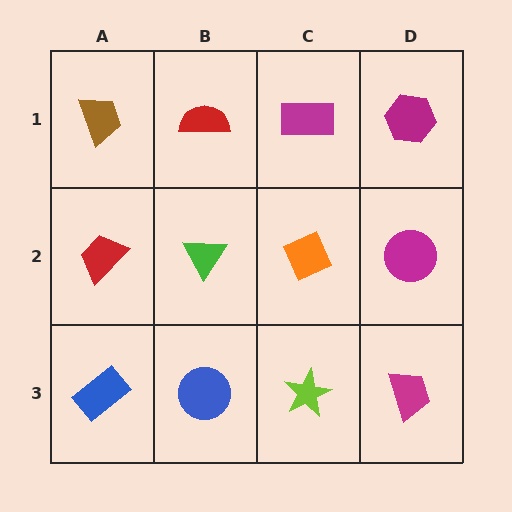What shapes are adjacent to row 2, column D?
A magenta hexagon (row 1, column D), a magenta trapezoid (row 3, column D), an orange diamond (row 2, column C).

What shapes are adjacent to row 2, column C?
A magenta rectangle (row 1, column C), a lime star (row 3, column C), a green triangle (row 2, column B), a magenta circle (row 2, column D).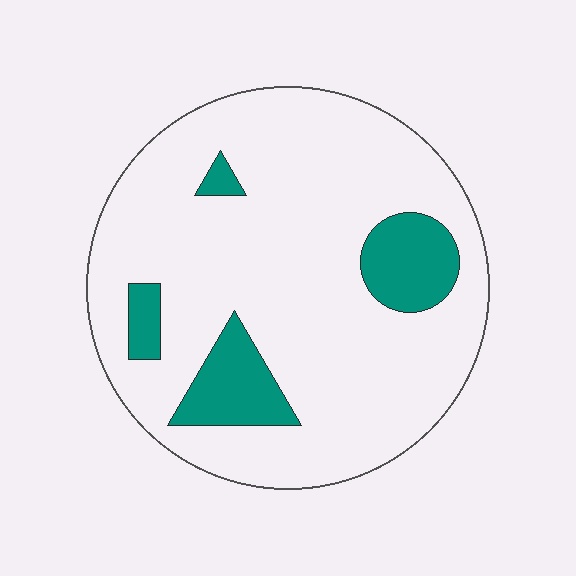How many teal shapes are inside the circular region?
4.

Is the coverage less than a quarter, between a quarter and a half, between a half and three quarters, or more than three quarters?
Less than a quarter.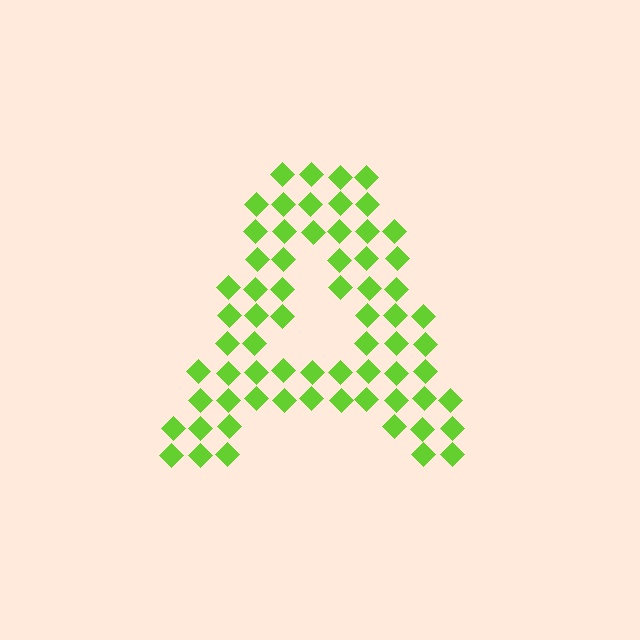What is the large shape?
The large shape is the letter A.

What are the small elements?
The small elements are diamonds.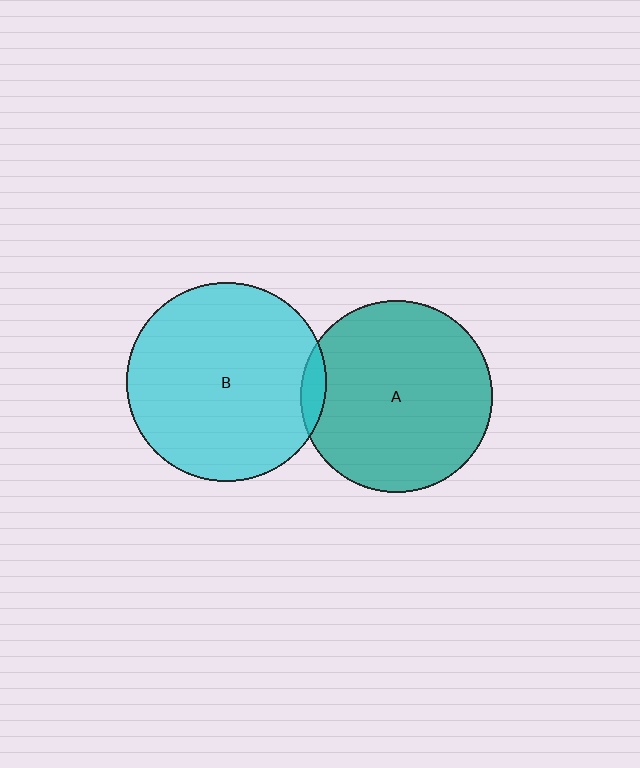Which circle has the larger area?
Circle B (cyan).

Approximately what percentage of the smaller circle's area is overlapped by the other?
Approximately 5%.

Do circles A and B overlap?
Yes.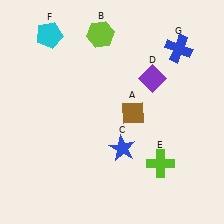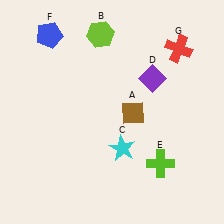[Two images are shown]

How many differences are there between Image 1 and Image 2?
There are 3 differences between the two images.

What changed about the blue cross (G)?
In Image 1, G is blue. In Image 2, it changed to red.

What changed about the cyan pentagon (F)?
In Image 1, F is cyan. In Image 2, it changed to blue.